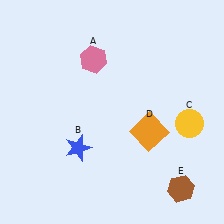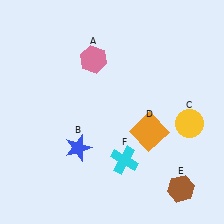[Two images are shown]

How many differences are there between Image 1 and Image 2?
There is 1 difference between the two images.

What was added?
A cyan cross (F) was added in Image 2.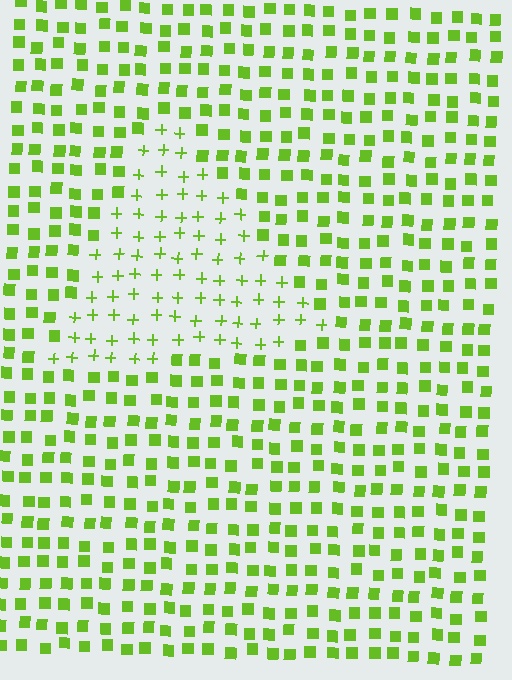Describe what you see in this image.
The image is filled with small lime elements arranged in a uniform grid. A triangle-shaped region contains plus signs, while the surrounding area contains squares. The boundary is defined purely by the change in element shape.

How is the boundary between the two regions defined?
The boundary is defined by a change in element shape: plus signs inside vs. squares outside. All elements share the same color and spacing.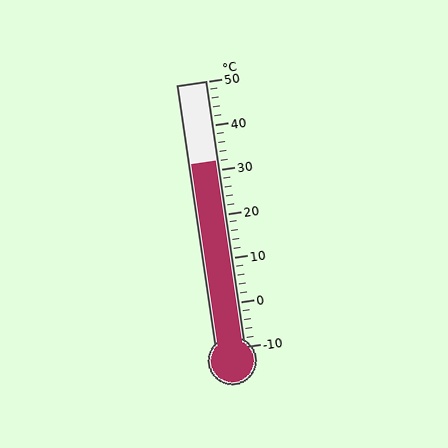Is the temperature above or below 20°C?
The temperature is above 20°C.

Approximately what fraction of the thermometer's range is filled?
The thermometer is filled to approximately 70% of its range.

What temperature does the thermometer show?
The thermometer shows approximately 32°C.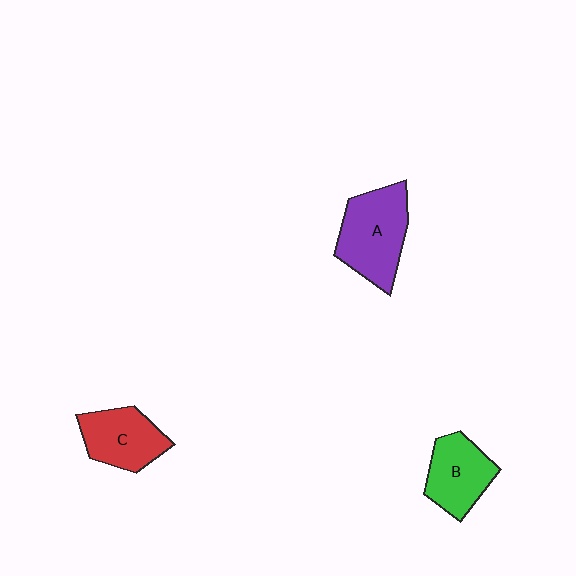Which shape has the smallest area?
Shape B (green).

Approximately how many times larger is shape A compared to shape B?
Approximately 1.3 times.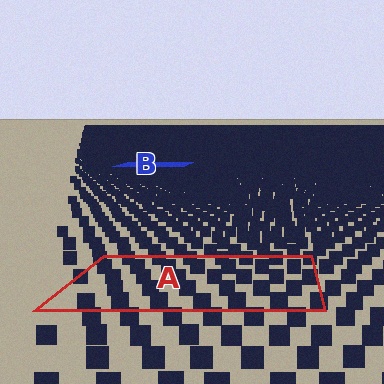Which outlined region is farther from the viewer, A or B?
Region B is farther from the viewer — the texture elements inside it appear smaller and more densely packed.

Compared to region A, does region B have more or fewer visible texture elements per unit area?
Region B has more texture elements per unit area — they are packed more densely because it is farther away.